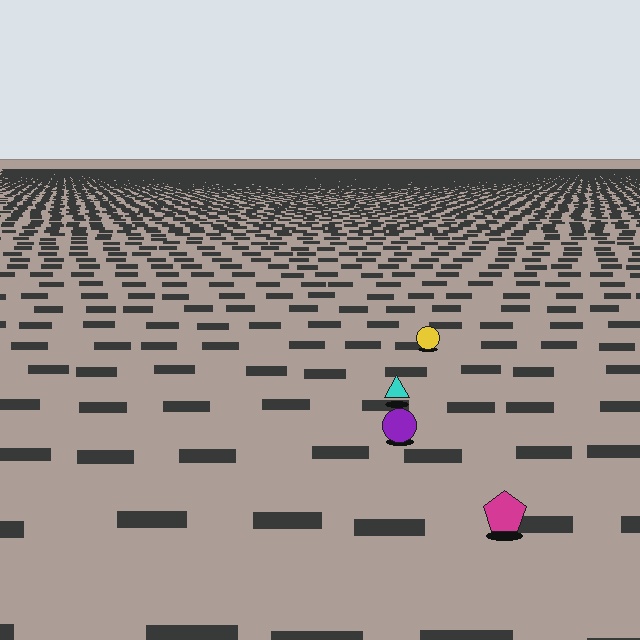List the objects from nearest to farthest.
From nearest to farthest: the magenta pentagon, the purple circle, the cyan triangle, the yellow circle.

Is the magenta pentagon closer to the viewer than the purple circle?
Yes. The magenta pentagon is closer — you can tell from the texture gradient: the ground texture is coarser near it.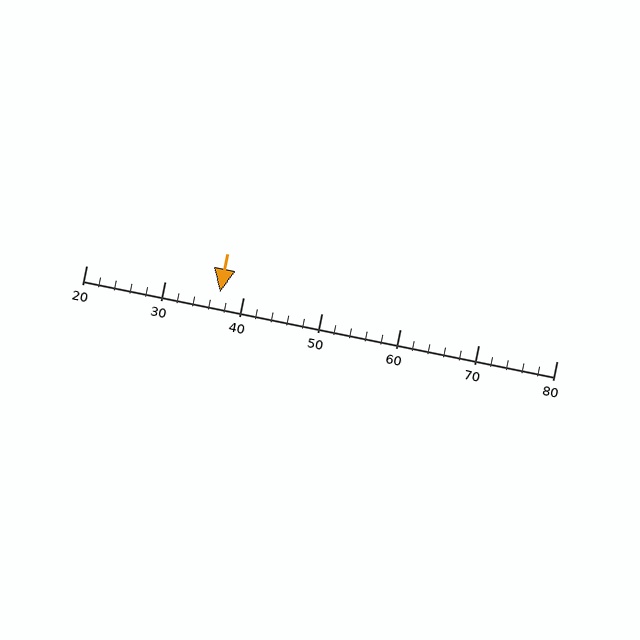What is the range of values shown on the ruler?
The ruler shows values from 20 to 80.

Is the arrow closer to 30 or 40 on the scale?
The arrow is closer to 40.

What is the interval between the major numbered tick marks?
The major tick marks are spaced 10 units apart.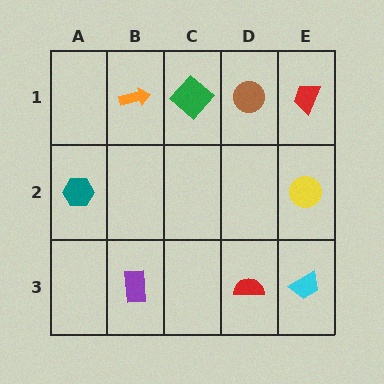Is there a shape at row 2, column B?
No, that cell is empty.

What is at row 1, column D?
A brown circle.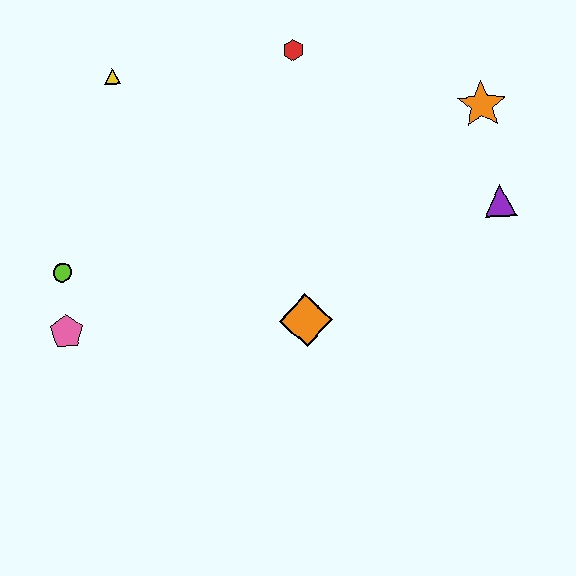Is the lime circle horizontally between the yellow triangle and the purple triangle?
No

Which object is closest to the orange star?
The purple triangle is closest to the orange star.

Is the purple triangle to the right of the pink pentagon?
Yes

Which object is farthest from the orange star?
The pink pentagon is farthest from the orange star.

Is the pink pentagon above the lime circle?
No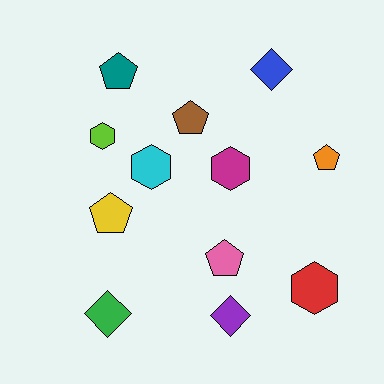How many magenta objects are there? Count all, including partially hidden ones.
There is 1 magenta object.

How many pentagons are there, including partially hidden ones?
There are 5 pentagons.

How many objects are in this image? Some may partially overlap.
There are 12 objects.